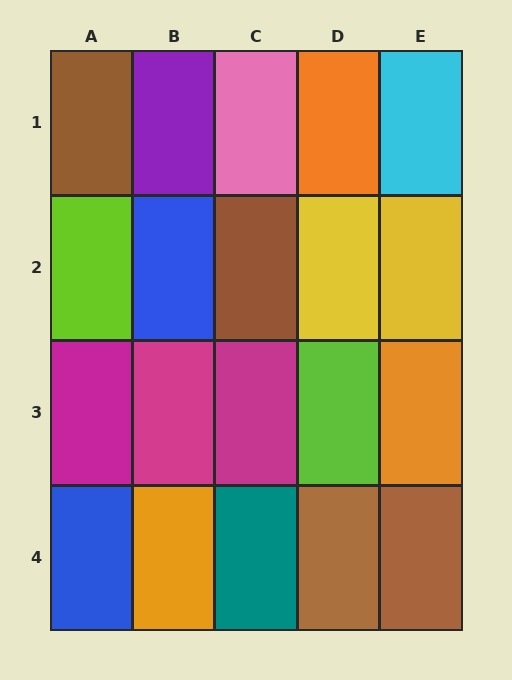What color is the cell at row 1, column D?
Orange.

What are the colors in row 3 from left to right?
Magenta, magenta, magenta, lime, orange.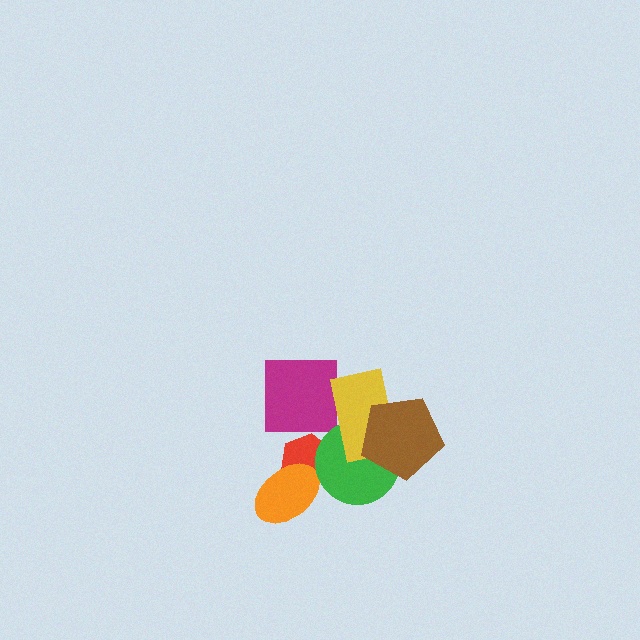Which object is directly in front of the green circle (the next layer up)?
The yellow rectangle is directly in front of the green circle.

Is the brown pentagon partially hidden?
No, no other shape covers it.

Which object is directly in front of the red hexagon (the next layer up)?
The orange ellipse is directly in front of the red hexagon.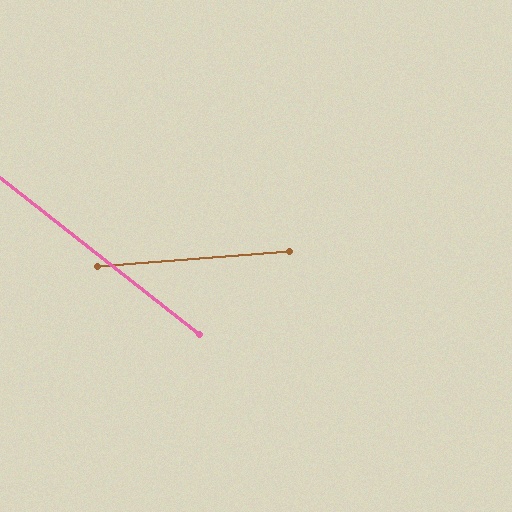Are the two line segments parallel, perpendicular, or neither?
Neither parallel nor perpendicular — they differ by about 43°.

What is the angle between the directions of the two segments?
Approximately 43 degrees.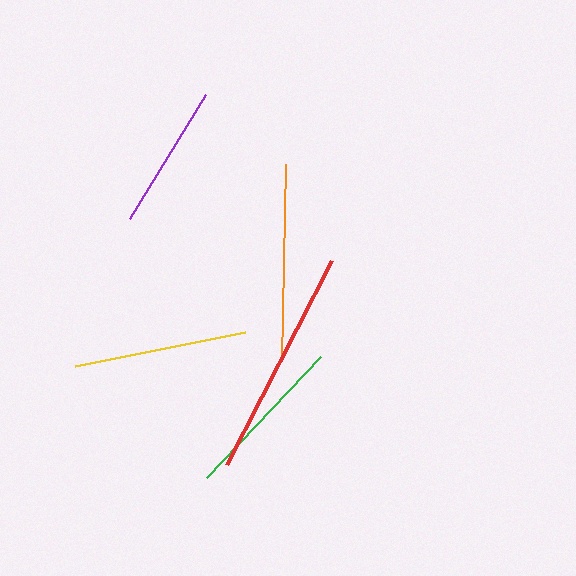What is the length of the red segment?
The red segment is approximately 229 pixels long.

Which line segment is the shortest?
The purple line is the shortest at approximately 145 pixels.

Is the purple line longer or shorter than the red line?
The red line is longer than the purple line.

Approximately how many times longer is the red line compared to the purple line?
The red line is approximately 1.6 times the length of the purple line.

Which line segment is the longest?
The red line is the longest at approximately 229 pixels.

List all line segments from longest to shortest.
From longest to shortest: red, orange, yellow, green, purple.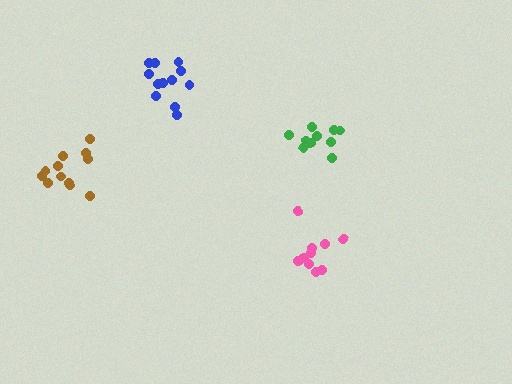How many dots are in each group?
Group 1: 12 dots, Group 2: 12 dots, Group 3: 10 dots, Group 4: 10 dots (44 total).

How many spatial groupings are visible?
There are 4 spatial groupings.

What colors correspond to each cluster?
The clusters are colored: blue, brown, green, pink.